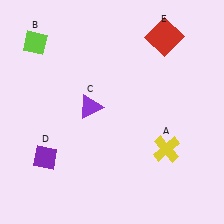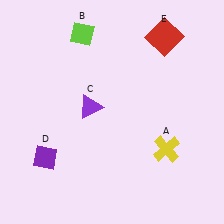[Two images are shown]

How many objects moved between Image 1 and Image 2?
1 object moved between the two images.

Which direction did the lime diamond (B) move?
The lime diamond (B) moved right.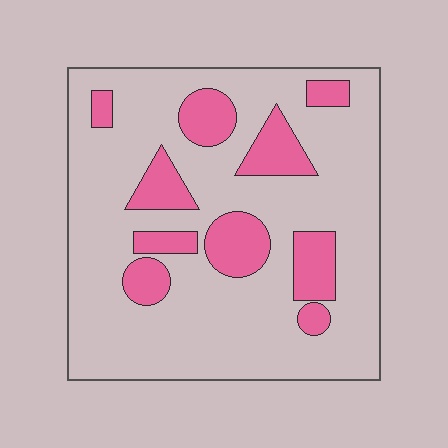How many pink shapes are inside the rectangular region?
10.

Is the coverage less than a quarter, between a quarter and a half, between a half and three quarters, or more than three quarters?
Less than a quarter.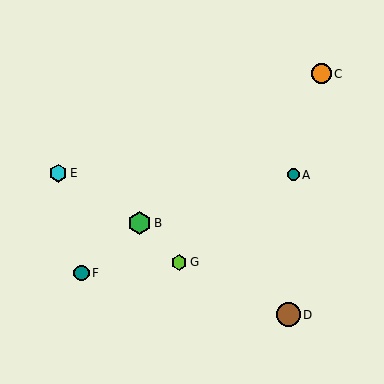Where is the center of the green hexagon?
The center of the green hexagon is at (140, 223).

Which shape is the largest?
The brown circle (labeled D) is the largest.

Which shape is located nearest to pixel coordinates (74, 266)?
The teal circle (labeled F) at (82, 273) is nearest to that location.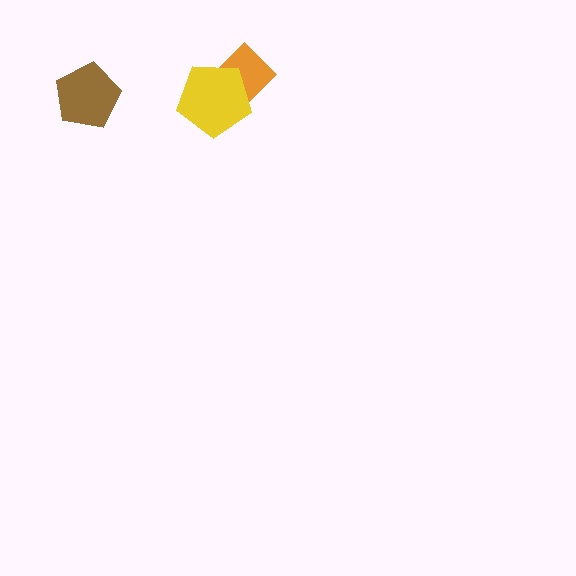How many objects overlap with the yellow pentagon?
1 object overlaps with the yellow pentagon.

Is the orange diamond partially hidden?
Yes, it is partially covered by another shape.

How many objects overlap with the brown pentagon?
0 objects overlap with the brown pentagon.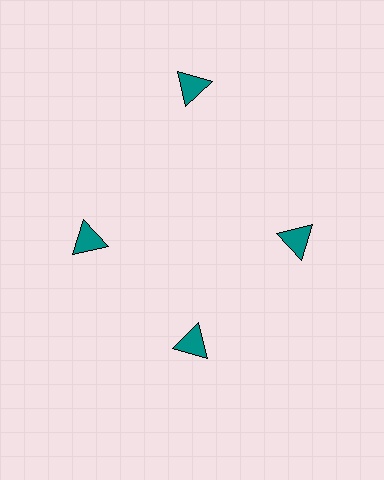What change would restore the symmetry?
The symmetry would be restored by moving it inward, back onto the ring so that all 4 triangles sit at equal angles and equal distance from the center.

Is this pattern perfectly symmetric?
No. The 4 teal triangles are arranged in a ring, but one element near the 12 o'clock position is pushed outward from the center, breaking the 4-fold rotational symmetry.